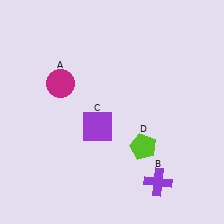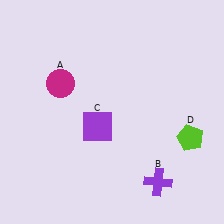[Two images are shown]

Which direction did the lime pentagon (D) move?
The lime pentagon (D) moved right.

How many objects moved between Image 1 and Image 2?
1 object moved between the two images.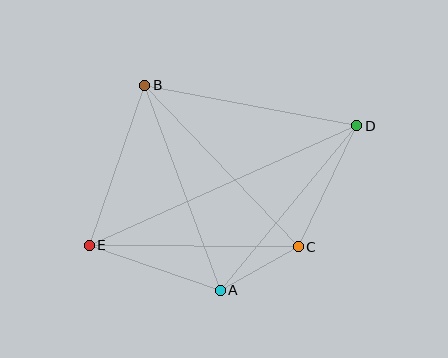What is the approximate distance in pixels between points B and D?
The distance between B and D is approximately 216 pixels.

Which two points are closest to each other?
Points A and C are closest to each other.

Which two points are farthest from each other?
Points D and E are farthest from each other.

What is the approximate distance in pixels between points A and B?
The distance between A and B is approximately 218 pixels.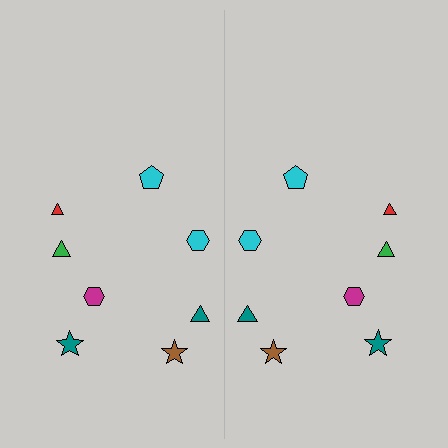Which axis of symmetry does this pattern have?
The pattern has a vertical axis of symmetry running through the center of the image.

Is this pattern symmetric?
Yes, this pattern has bilateral (reflection) symmetry.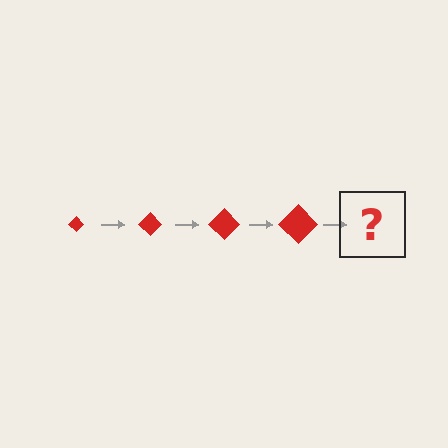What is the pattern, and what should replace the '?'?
The pattern is that the diamond gets progressively larger each step. The '?' should be a red diamond, larger than the previous one.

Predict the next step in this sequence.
The next step is a red diamond, larger than the previous one.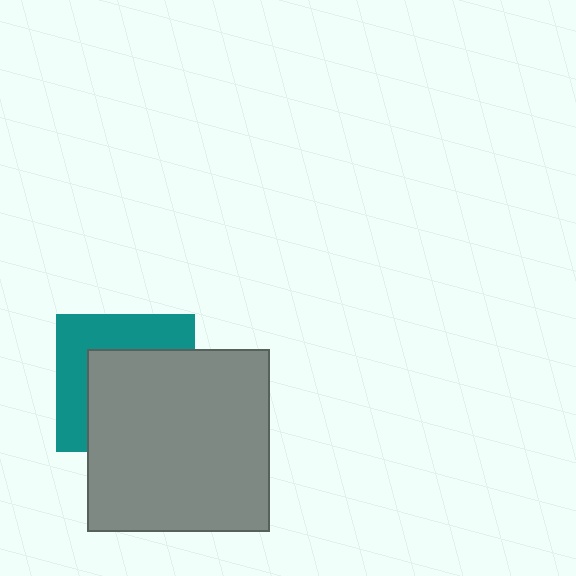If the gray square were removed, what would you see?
You would see the complete teal square.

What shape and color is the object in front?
The object in front is a gray square.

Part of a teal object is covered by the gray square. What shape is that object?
It is a square.